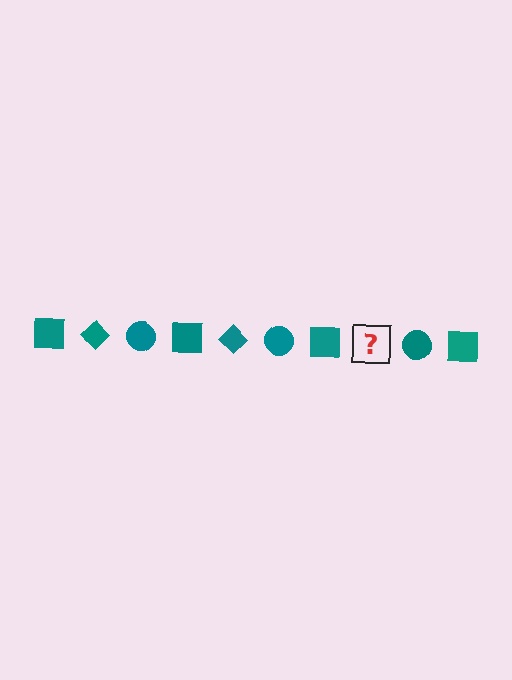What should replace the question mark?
The question mark should be replaced with a teal diamond.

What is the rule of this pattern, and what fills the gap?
The rule is that the pattern cycles through square, diamond, circle shapes in teal. The gap should be filled with a teal diamond.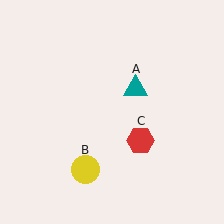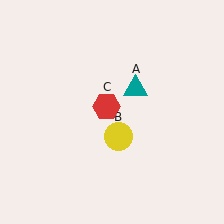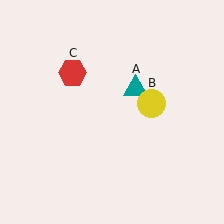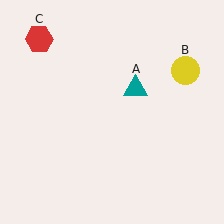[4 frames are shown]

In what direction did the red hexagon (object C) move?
The red hexagon (object C) moved up and to the left.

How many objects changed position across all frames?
2 objects changed position: yellow circle (object B), red hexagon (object C).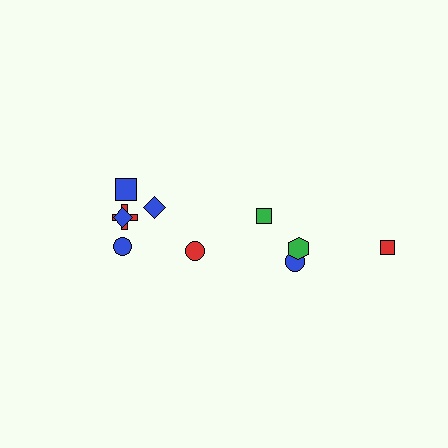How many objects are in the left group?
There are 6 objects.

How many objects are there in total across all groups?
There are 10 objects.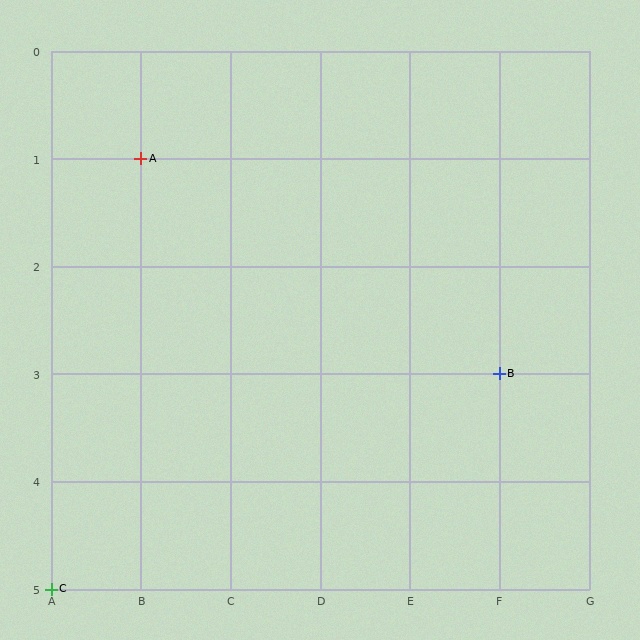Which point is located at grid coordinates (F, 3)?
Point B is at (F, 3).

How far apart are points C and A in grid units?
Points C and A are 1 column and 4 rows apart (about 4.1 grid units diagonally).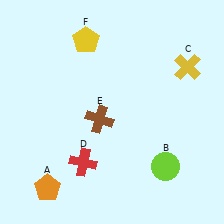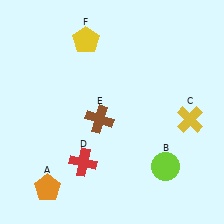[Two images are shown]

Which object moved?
The yellow cross (C) moved down.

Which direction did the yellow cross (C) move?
The yellow cross (C) moved down.